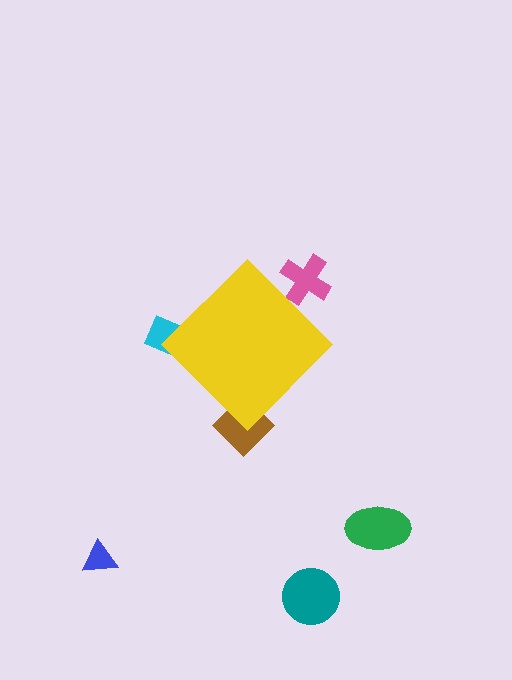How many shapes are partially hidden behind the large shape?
3 shapes are partially hidden.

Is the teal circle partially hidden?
No, the teal circle is fully visible.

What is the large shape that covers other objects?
A yellow diamond.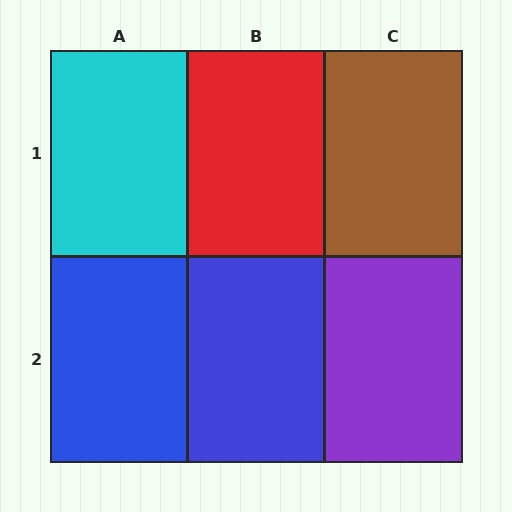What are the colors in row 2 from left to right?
Blue, blue, purple.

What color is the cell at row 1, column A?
Cyan.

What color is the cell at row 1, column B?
Red.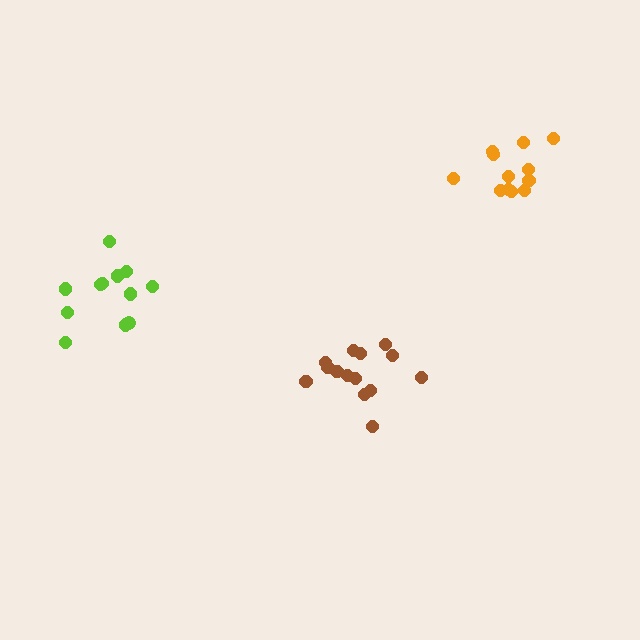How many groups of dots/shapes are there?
There are 3 groups.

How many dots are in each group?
Group 1: 14 dots, Group 2: 12 dots, Group 3: 12 dots (38 total).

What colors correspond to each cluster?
The clusters are colored: brown, lime, orange.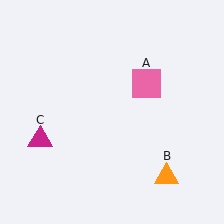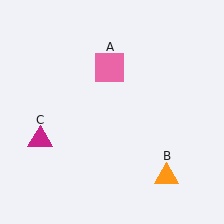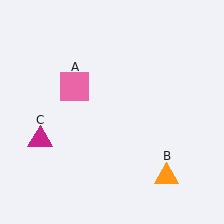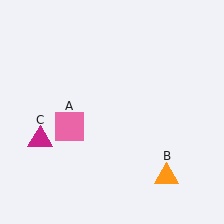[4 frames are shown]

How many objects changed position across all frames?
1 object changed position: pink square (object A).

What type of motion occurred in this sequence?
The pink square (object A) rotated counterclockwise around the center of the scene.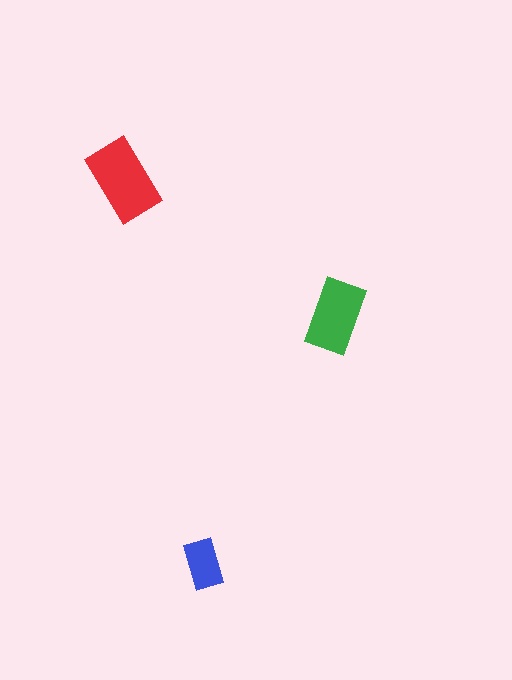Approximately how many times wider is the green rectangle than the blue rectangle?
About 1.5 times wider.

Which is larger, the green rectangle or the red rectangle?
The red one.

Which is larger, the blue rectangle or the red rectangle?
The red one.